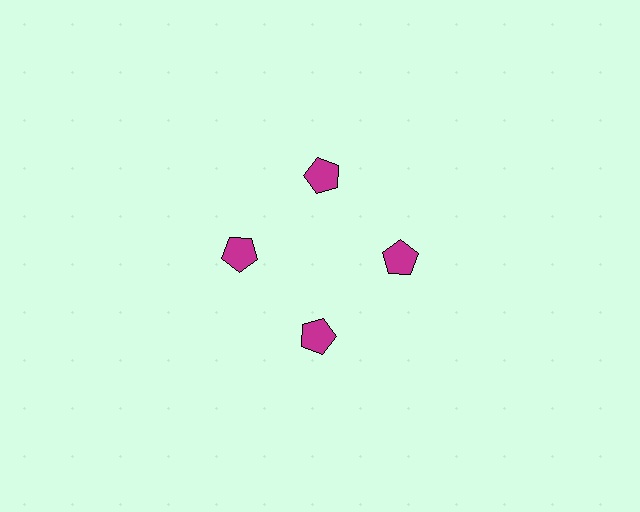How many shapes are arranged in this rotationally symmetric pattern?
There are 4 shapes, arranged in 4 groups of 1.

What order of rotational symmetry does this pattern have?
This pattern has 4-fold rotational symmetry.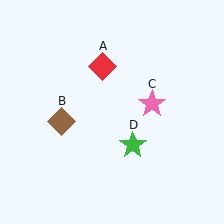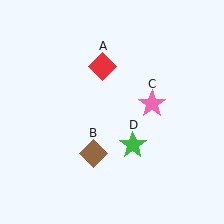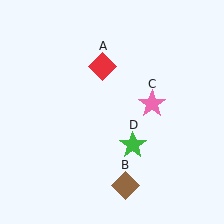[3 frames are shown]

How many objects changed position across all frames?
1 object changed position: brown diamond (object B).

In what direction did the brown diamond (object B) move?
The brown diamond (object B) moved down and to the right.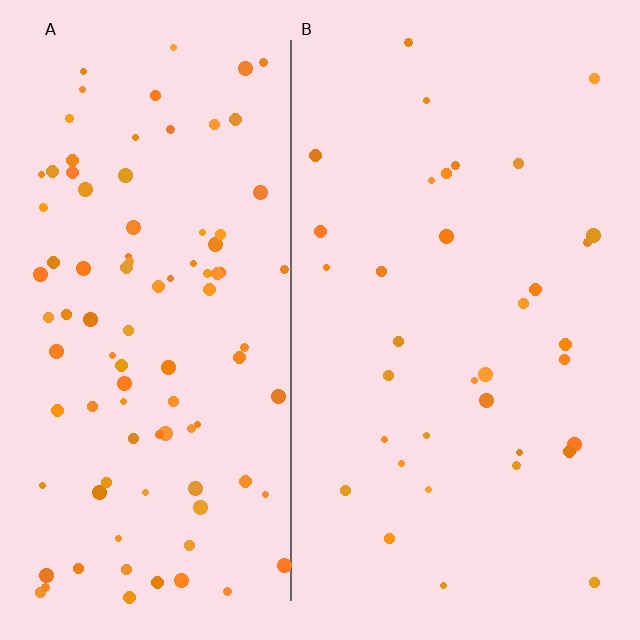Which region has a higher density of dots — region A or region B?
A (the left).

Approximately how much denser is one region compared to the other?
Approximately 2.8× — region A over region B.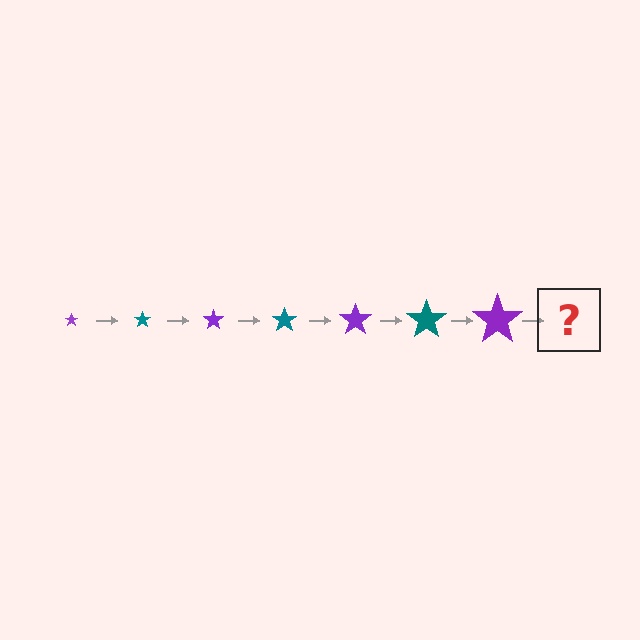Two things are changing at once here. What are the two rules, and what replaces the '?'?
The two rules are that the star grows larger each step and the color cycles through purple and teal. The '?' should be a teal star, larger than the previous one.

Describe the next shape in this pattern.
It should be a teal star, larger than the previous one.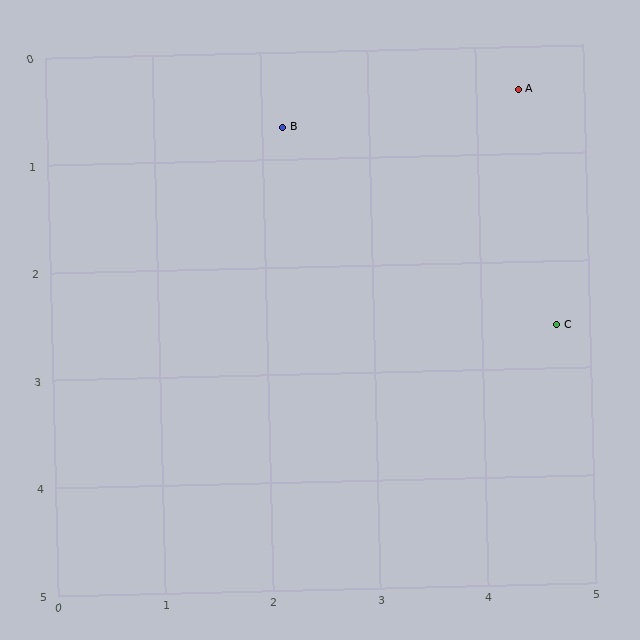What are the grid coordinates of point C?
Point C is at approximately (4.7, 2.6).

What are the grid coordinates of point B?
Point B is at approximately (2.2, 0.7).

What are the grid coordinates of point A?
Point A is at approximately (4.4, 0.4).